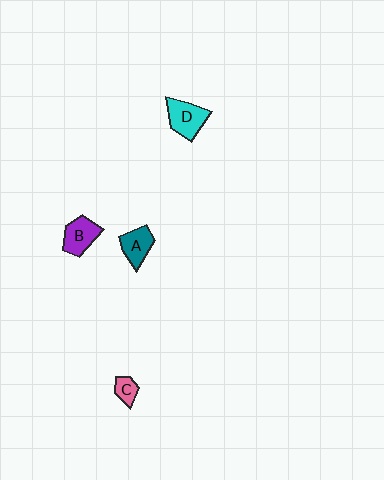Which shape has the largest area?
Shape D (cyan).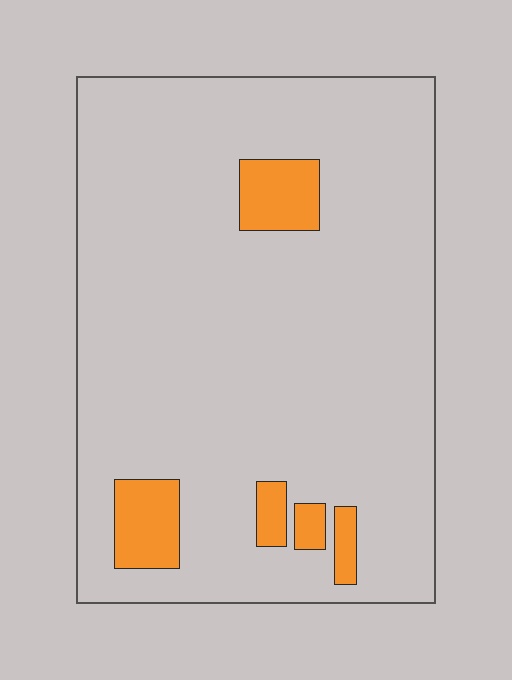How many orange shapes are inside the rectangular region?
5.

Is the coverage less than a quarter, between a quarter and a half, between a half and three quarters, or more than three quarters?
Less than a quarter.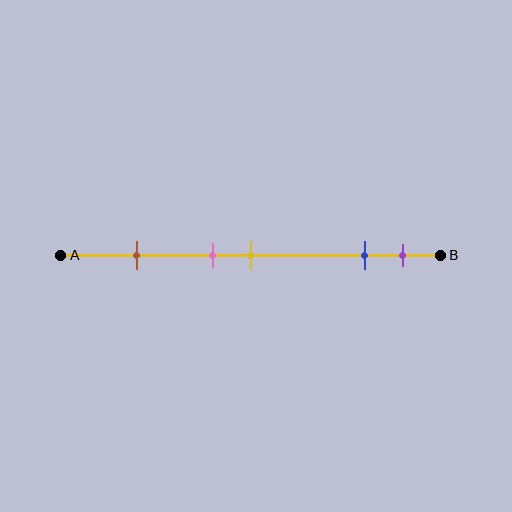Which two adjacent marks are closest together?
The pink and yellow marks are the closest adjacent pair.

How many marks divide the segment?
There are 5 marks dividing the segment.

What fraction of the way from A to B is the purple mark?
The purple mark is approximately 90% (0.9) of the way from A to B.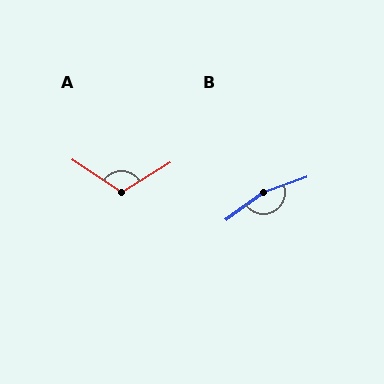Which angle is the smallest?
A, at approximately 114 degrees.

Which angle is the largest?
B, at approximately 163 degrees.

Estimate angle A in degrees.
Approximately 114 degrees.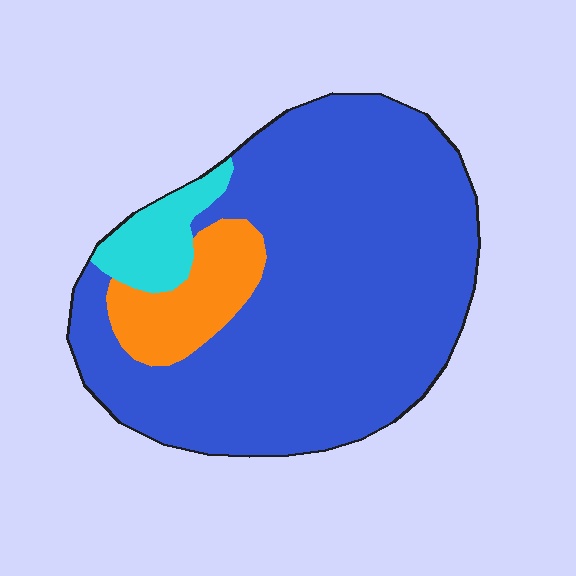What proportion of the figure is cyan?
Cyan covers 8% of the figure.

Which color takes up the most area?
Blue, at roughly 80%.